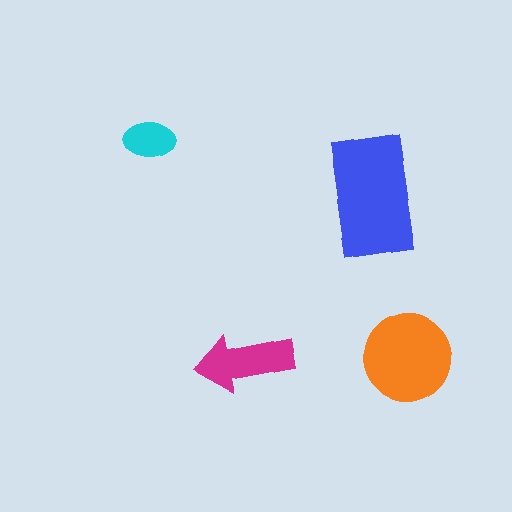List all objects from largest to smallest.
The blue rectangle, the orange circle, the magenta arrow, the cyan ellipse.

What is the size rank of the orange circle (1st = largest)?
2nd.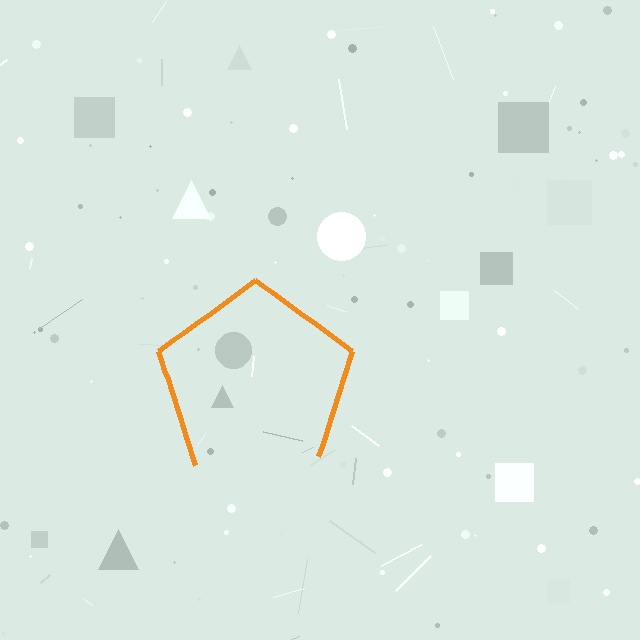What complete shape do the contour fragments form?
The contour fragments form a pentagon.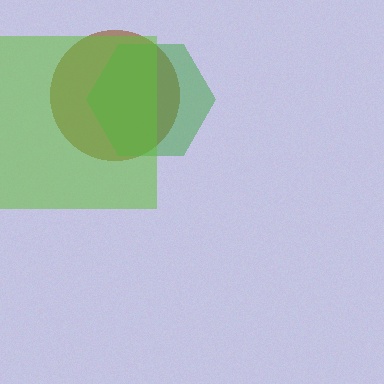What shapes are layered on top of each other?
The layered shapes are: a brown circle, a green hexagon, a lime square.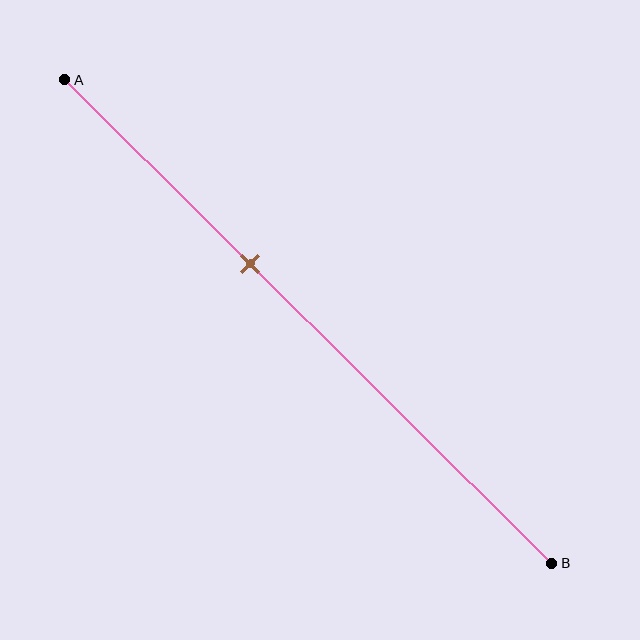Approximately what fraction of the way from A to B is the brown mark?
The brown mark is approximately 40% of the way from A to B.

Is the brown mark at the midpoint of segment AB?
No, the mark is at about 40% from A, not at the 50% midpoint.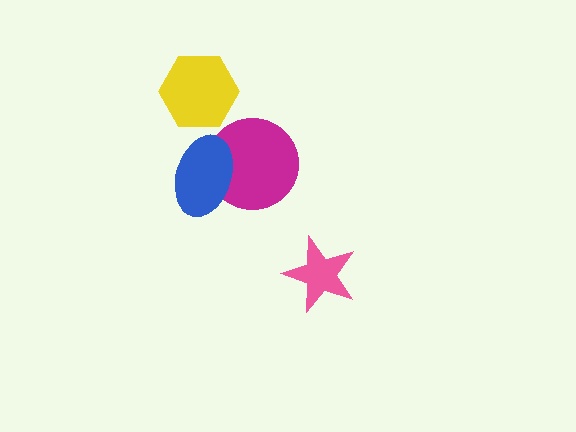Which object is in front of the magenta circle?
The blue ellipse is in front of the magenta circle.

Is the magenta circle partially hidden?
Yes, it is partially covered by another shape.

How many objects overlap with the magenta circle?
1 object overlaps with the magenta circle.